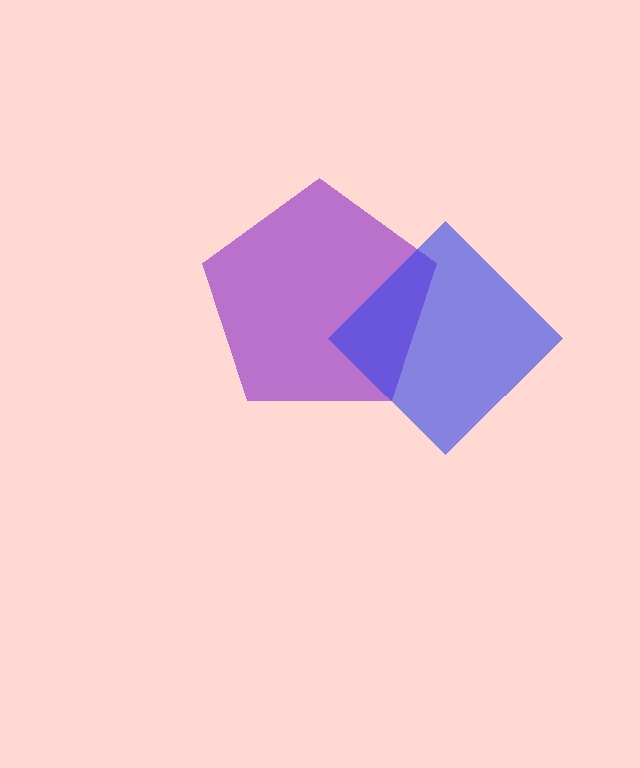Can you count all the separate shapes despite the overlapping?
Yes, there are 2 separate shapes.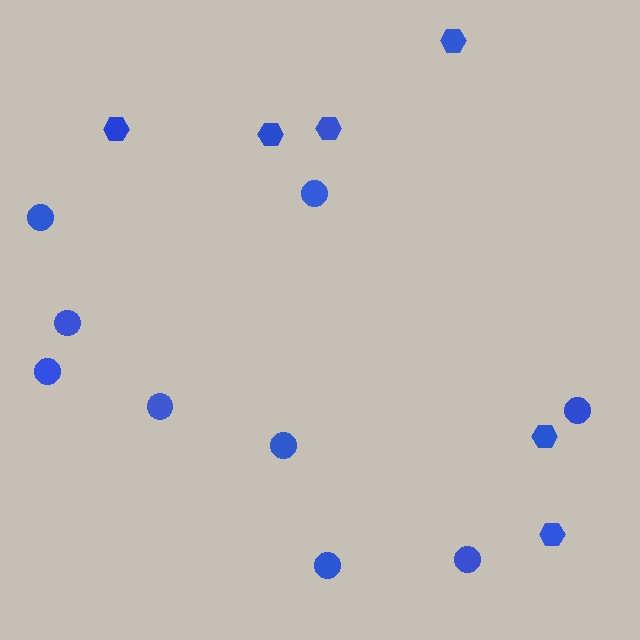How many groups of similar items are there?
There are 2 groups: one group of circles (9) and one group of hexagons (6).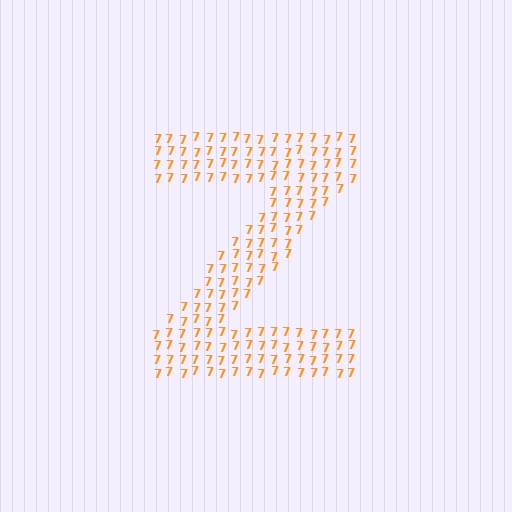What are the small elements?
The small elements are digit 7's.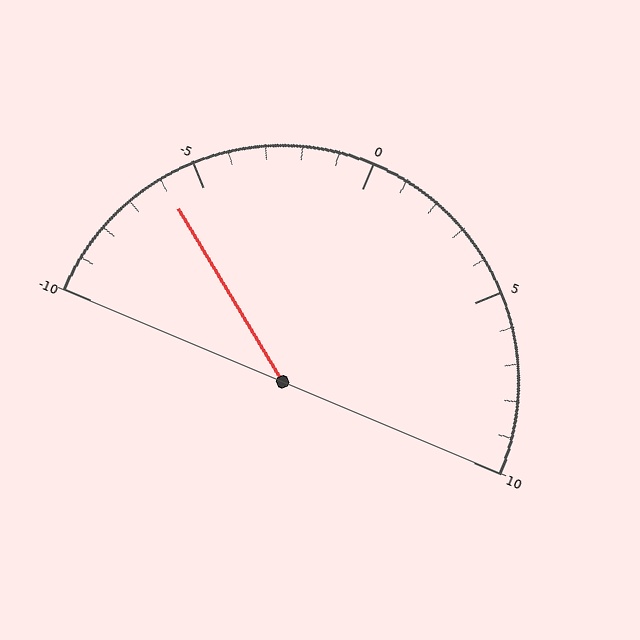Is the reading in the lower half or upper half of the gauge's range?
The reading is in the lower half of the range (-10 to 10).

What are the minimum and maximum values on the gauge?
The gauge ranges from -10 to 10.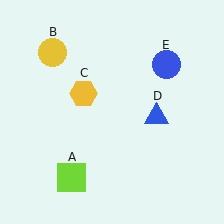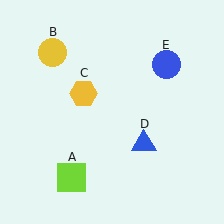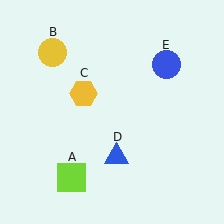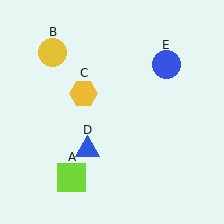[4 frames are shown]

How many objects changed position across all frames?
1 object changed position: blue triangle (object D).